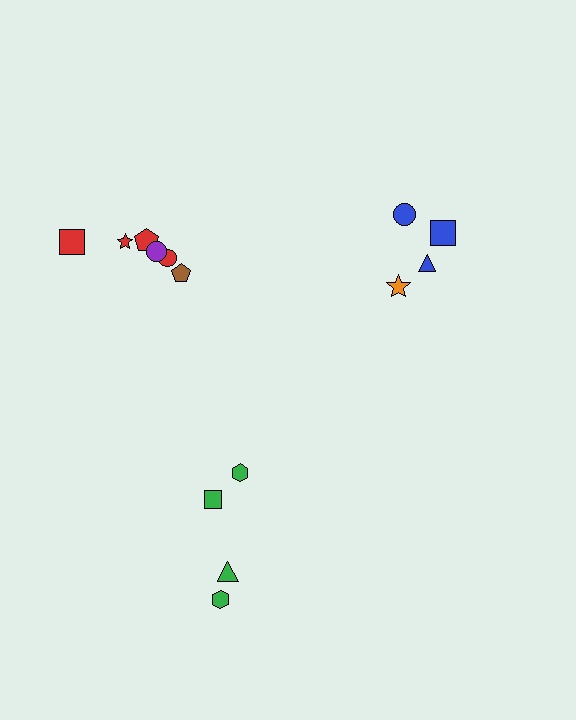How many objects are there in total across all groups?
There are 14 objects.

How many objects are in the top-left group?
There are 6 objects.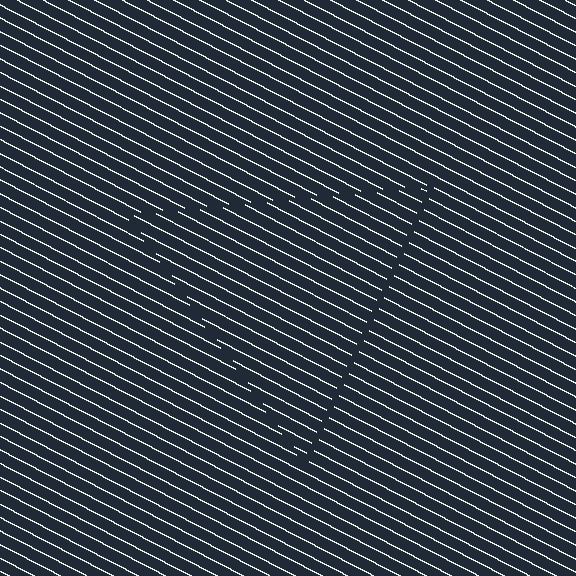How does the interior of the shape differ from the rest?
The interior of the shape contains the same grating, shifted by half a period — the contour is defined by the phase discontinuity where line-ends from the inner and outer gratings abut.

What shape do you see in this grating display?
An illusory triangle. The interior of the shape contains the same grating, shifted by half a period — the contour is defined by the phase discontinuity where line-ends from the inner and outer gratings abut.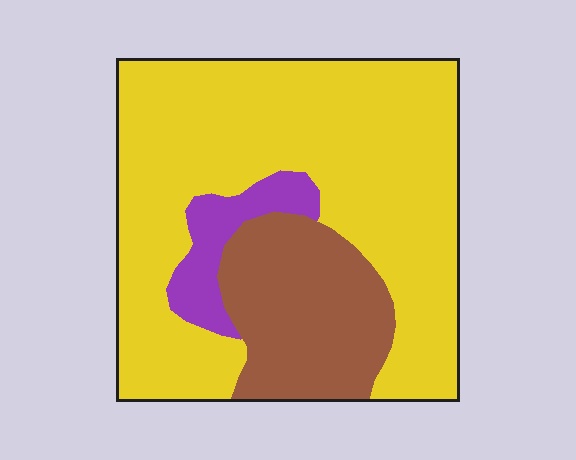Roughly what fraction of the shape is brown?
Brown covers roughly 25% of the shape.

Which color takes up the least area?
Purple, at roughly 10%.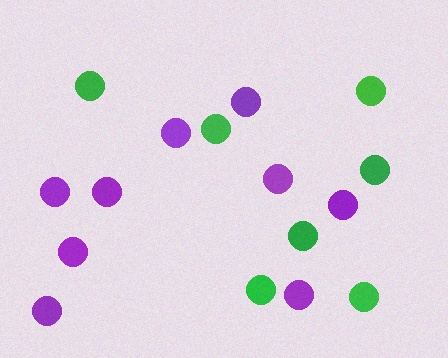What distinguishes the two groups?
There are 2 groups: one group of green circles (7) and one group of purple circles (9).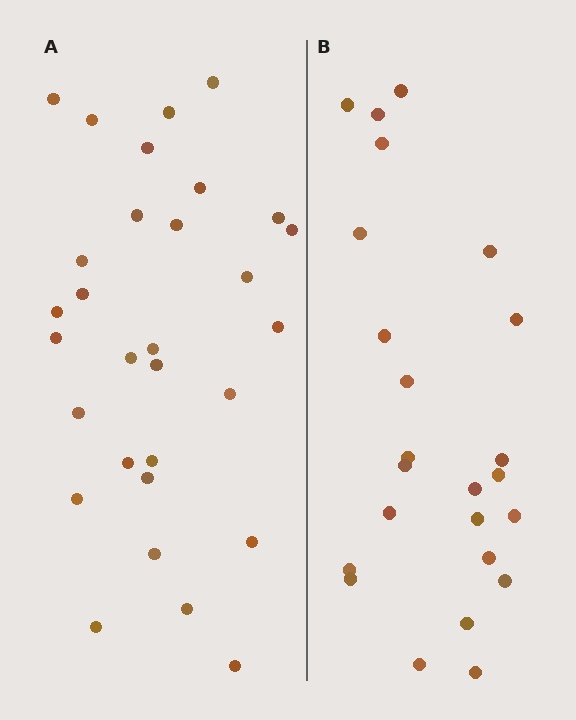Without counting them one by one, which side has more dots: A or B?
Region A (the left region) has more dots.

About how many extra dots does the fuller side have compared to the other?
Region A has about 6 more dots than region B.